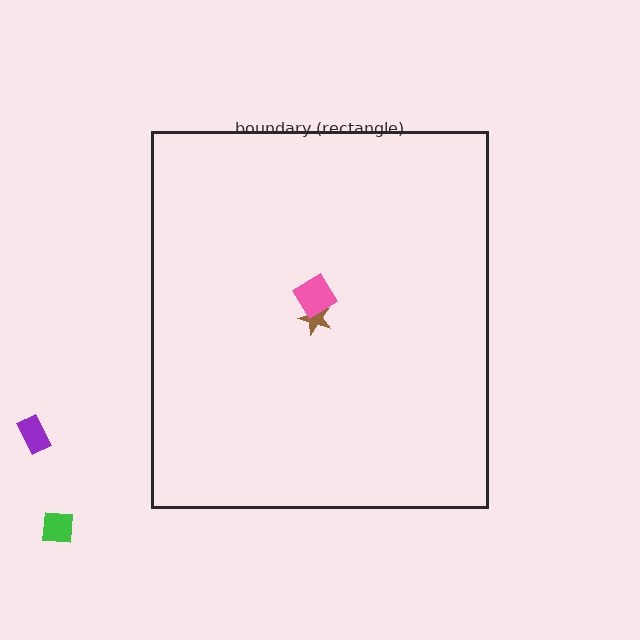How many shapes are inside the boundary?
2 inside, 2 outside.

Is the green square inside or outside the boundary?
Outside.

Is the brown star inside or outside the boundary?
Inside.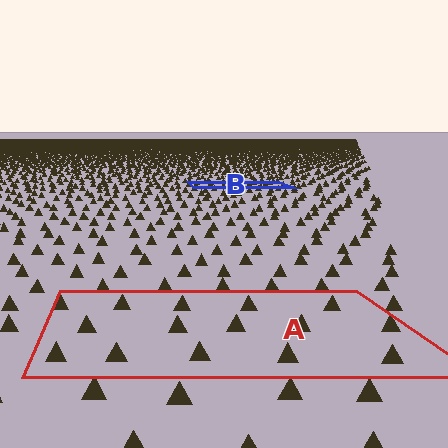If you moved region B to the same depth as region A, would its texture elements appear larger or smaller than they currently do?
They would appear larger. At a closer depth, the same texture elements are projected at a bigger on-screen size.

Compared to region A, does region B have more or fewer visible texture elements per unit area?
Region B has more texture elements per unit area — they are packed more densely because it is farther away.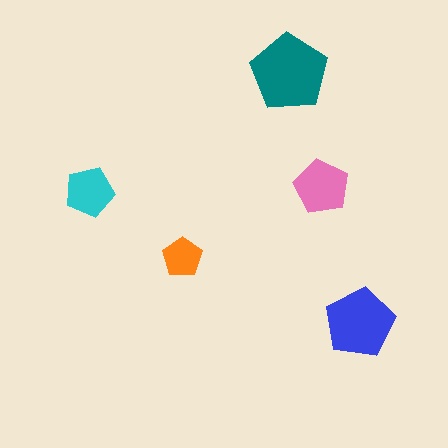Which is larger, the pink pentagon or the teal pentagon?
The teal one.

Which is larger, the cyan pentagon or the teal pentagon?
The teal one.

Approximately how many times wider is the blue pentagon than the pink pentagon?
About 1.5 times wider.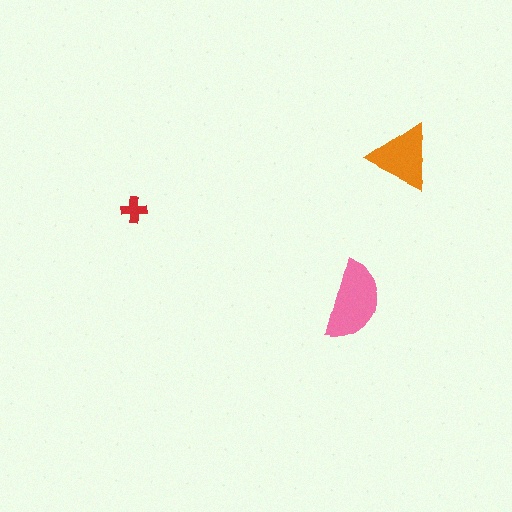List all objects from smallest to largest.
The red cross, the orange triangle, the pink semicircle.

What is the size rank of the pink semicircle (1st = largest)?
1st.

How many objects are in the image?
There are 3 objects in the image.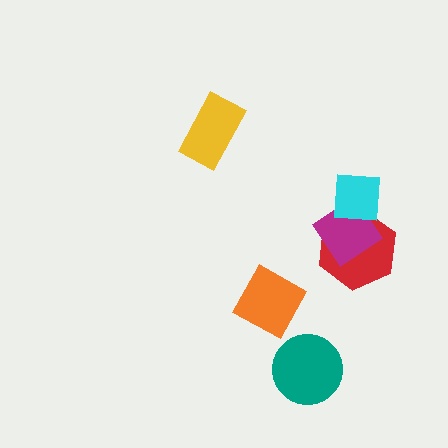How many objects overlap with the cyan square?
2 objects overlap with the cyan square.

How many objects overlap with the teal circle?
0 objects overlap with the teal circle.